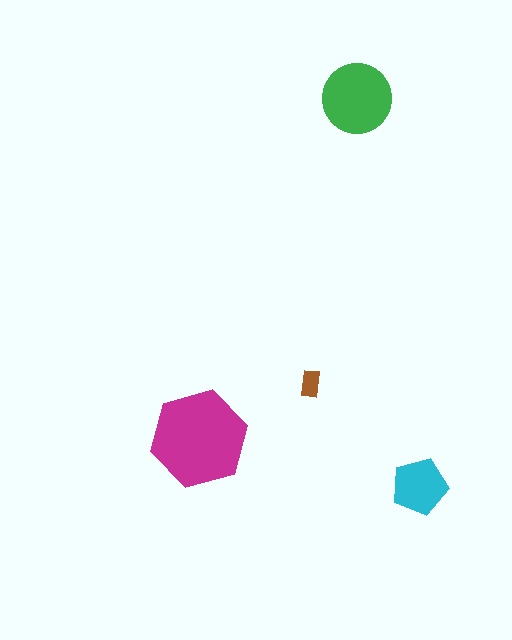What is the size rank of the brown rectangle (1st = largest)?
4th.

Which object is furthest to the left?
The magenta hexagon is leftmost.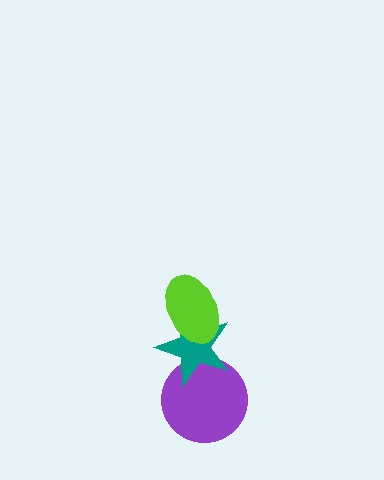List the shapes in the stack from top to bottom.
From top to bottom: the lime ellipse, the teal star, the purple circle.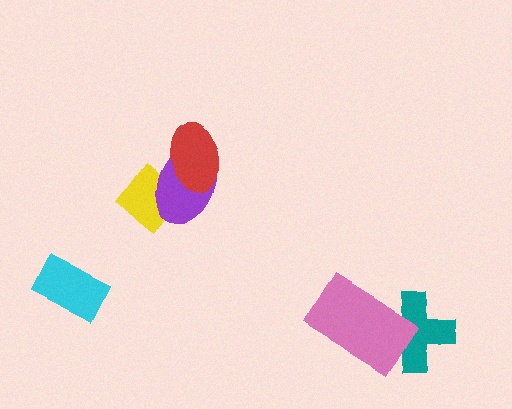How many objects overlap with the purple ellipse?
2 objects overlap with the purple ellipse.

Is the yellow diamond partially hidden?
Yes, it is partially covered by another shape.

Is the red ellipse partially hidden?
No, no other shape covers it.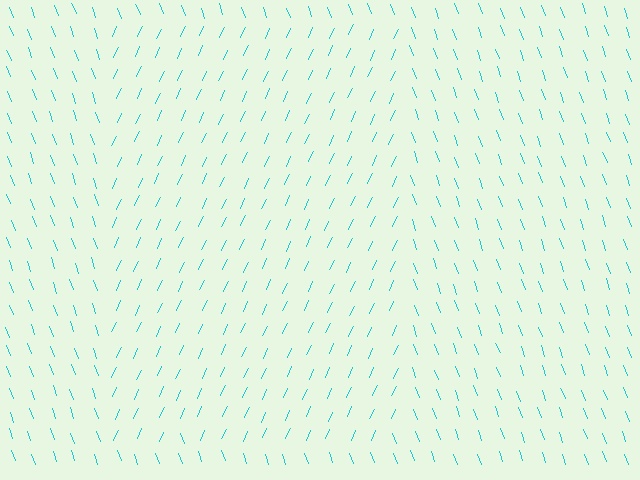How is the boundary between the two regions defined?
The boundary is defined purely by a change in line orientation (approximately 45 degrees difference). All lines are the same color and thickness.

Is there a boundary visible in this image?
Yes, there is a texture boundary formed by a change in line orientation.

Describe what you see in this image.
The image is filled with small cyan line segments. A rectangle region in the image has lines oriented differently from the surrounding lines, creating a visible texture boundary.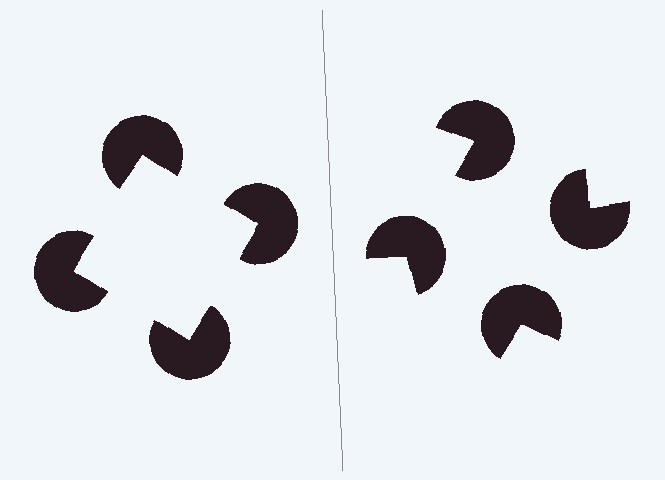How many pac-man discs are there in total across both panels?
8 — 4 on each side.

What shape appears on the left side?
An illusory square.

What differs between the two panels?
The pac-man discs are positioned identically on both sides; only the wedge orientations differ. On the left they align to a square; on the right they are misaligned.